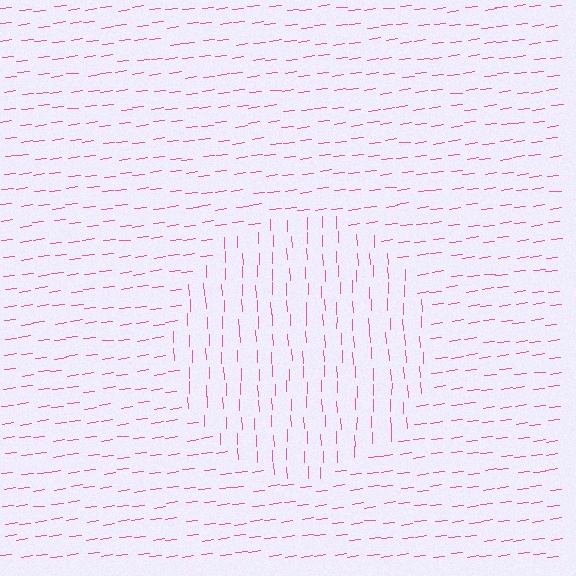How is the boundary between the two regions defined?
The boundary is defined purely by a change in line orientation (approximately 85 degrees difference). All lines are the same color and thickness.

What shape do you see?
I see a circle.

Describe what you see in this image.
The image is filled with small pink line segments. A circle region in the image has lines oriented differently from the surrounding lines, creating a visible texture boundary.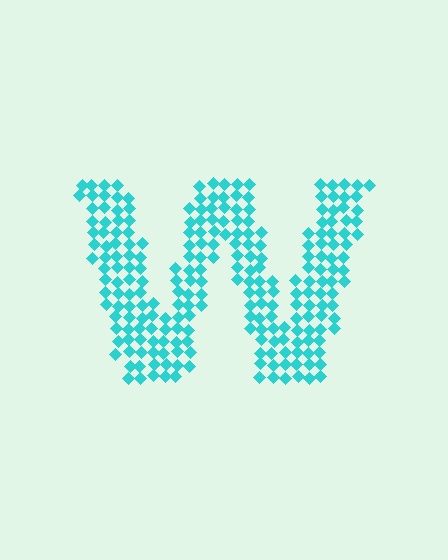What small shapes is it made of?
It is made of small diamonds.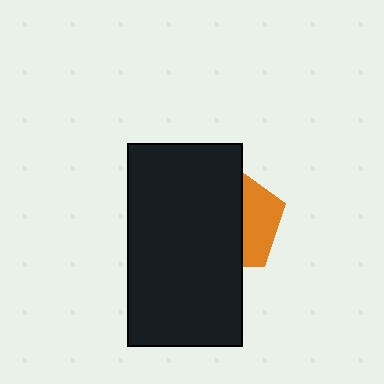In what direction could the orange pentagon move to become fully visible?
The orange pentagon could move right. That would shift it out from behind the black rectangle entirely.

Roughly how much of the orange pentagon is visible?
A small part of it is visible (roughly 35%).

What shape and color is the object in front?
The object in front is a black rectangle.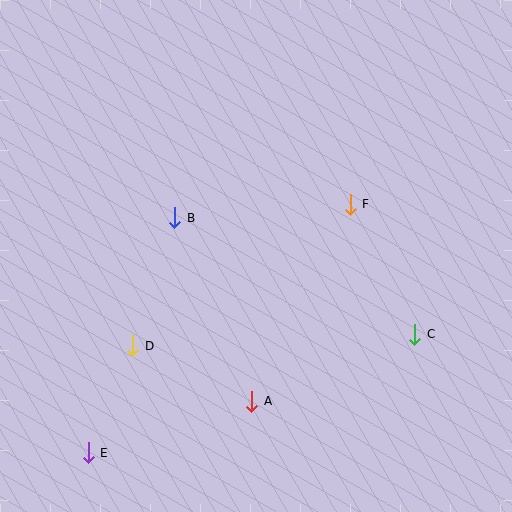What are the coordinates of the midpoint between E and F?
The midpoint between E and F is at (219, 328).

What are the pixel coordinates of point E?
Point E is at (88, 453).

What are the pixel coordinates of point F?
Point F is at (350, 204).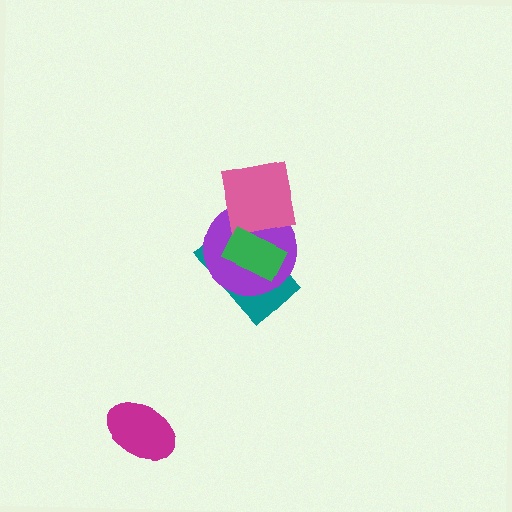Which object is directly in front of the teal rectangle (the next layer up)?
The purple circle is directly in front of the teal rectangle.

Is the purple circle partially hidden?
Yes, it is partially covered by another shape.